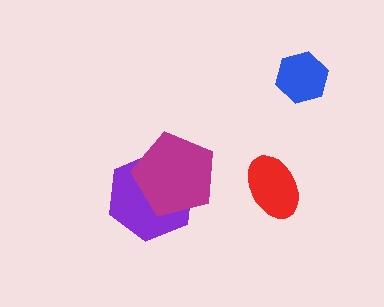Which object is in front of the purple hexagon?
The magenta pentagon is in front of the purple hexagon.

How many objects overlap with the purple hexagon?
1 object overlaps with the purple hexagon.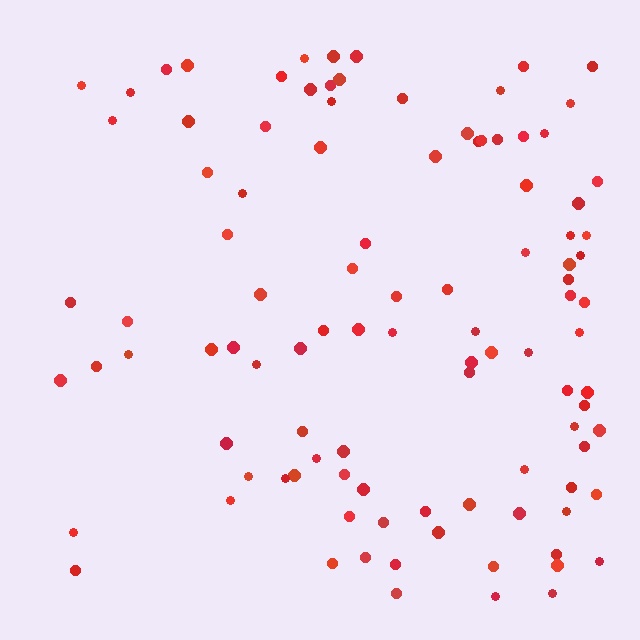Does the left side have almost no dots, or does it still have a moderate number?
Still a moderate number, just noticeably fewer than the right.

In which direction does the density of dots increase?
From left to right, with the right side densest.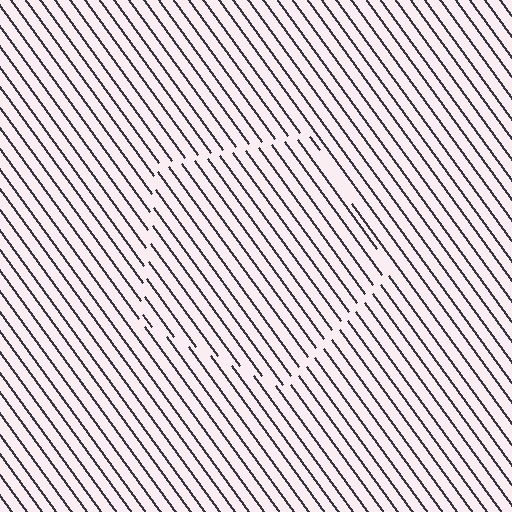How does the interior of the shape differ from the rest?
The interior of the shape contains the same grating, shifted by half a period — the contour is defined by the phase discontinuity where line-ends from the inner and outer gratings abut.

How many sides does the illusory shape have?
5 sides — the line-ends trace a pentagon.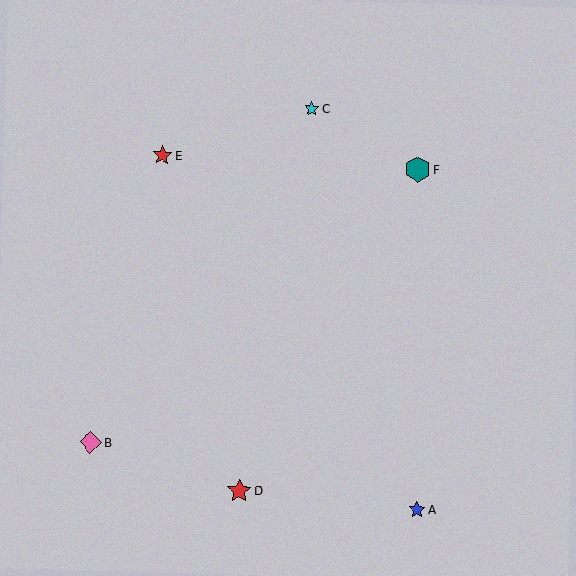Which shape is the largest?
The teal hexagon (labeled F) is the largest.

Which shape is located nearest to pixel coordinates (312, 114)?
The cyan star (labeled C) at (312, 109) is nearest to that location.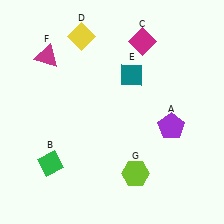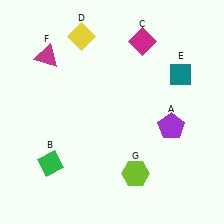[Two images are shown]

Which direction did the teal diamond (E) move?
The teal diamond (E) moved right.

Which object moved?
The teal diamond (E) moved right.